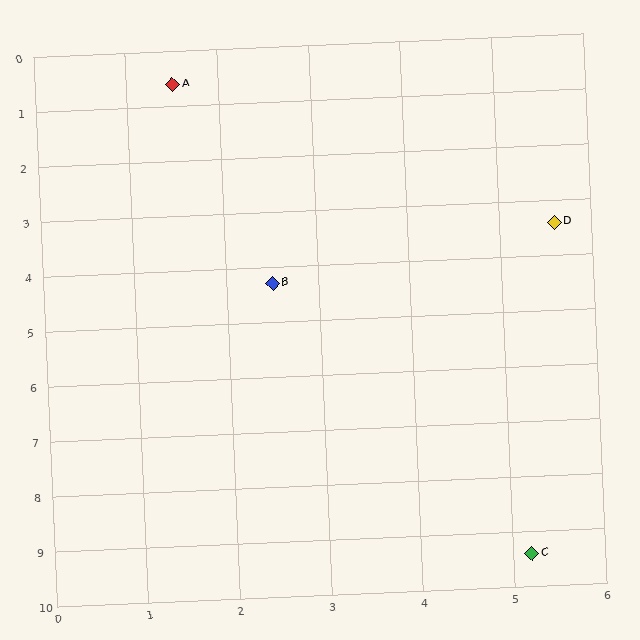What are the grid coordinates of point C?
Point C is at approximately (5.2, 9.4).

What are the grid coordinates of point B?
Point B is at approximately (2.5, 4.3).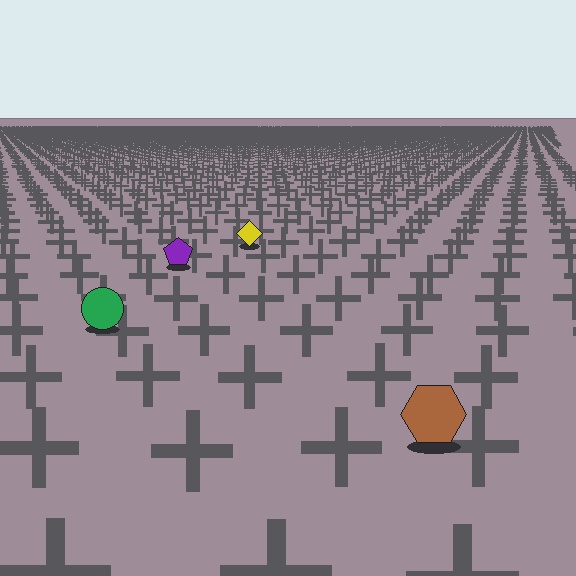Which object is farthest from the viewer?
The yellow diamond is farthest from the viewer. It appears smaller and the ground texture around it is denser.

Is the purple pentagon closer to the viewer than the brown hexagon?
No. The brown hexagon is closer — you can tell from the texture gradient: the ground texture is coarser near it.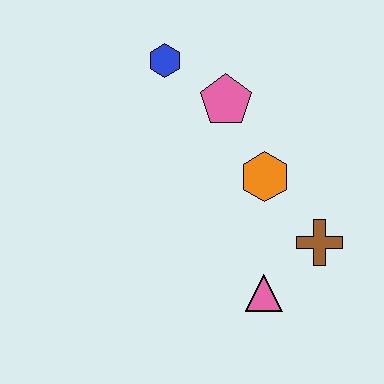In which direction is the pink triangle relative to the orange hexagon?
The pink triangle is below the orange hexagon.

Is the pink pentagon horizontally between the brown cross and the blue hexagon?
Yes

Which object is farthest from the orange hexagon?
The blue hexagon is farthest from the orange hexagon.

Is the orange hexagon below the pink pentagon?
Yes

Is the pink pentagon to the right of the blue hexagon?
Yes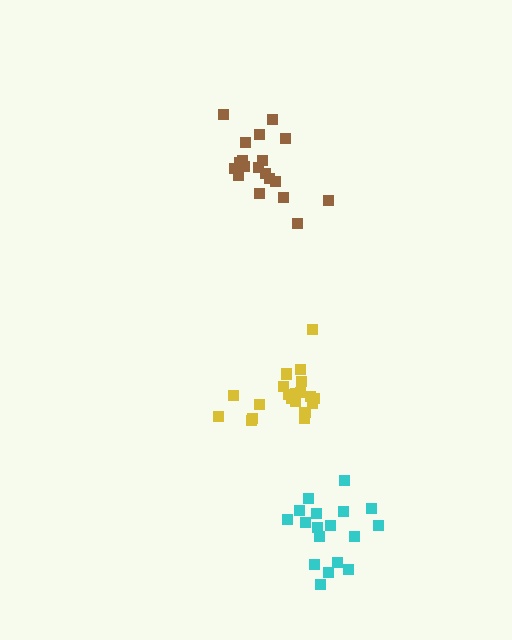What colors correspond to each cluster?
The clusters are colored: brown, yellow, cyan.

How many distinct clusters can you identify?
There are 3 distinct clusters.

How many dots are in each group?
Group 1: 19 dots, Group 2: 20 dots, Group 3: 18 dots (57 total).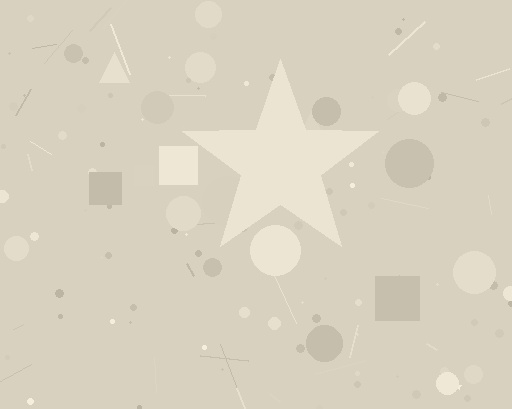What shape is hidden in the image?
A star is hidden in the image.